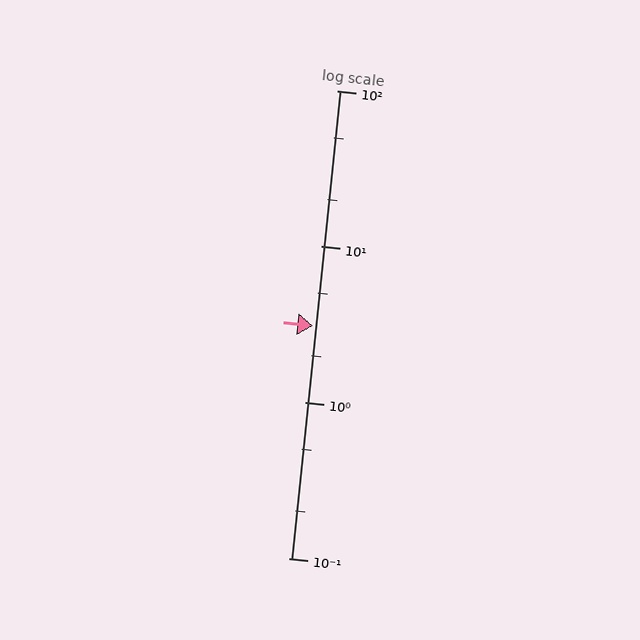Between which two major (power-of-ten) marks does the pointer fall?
The pointer is between 1 and 10.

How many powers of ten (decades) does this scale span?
The scale spans 3 decades, from 0.1 to 100.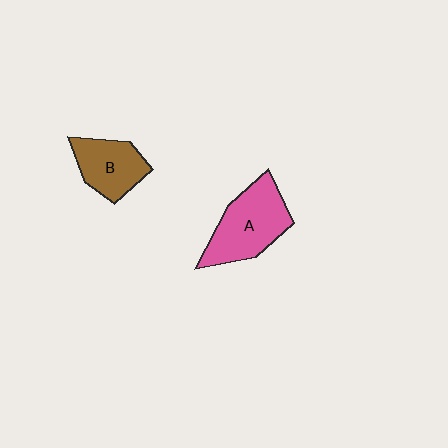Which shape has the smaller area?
Shape B (brown).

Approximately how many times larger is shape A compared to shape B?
Approximately 1.4 times.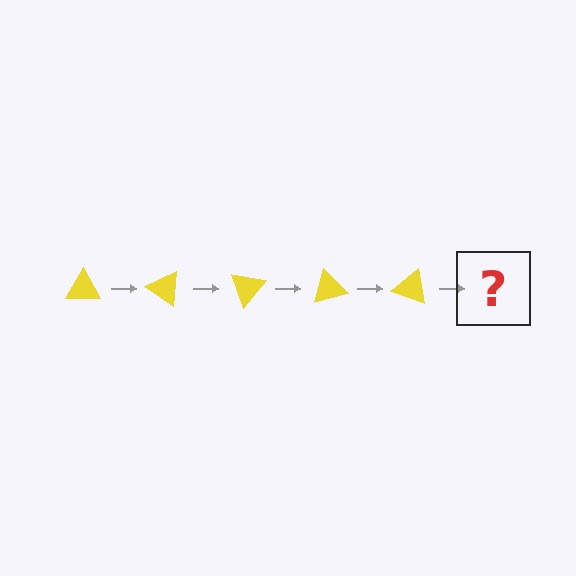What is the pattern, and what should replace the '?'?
The pattern is that the triangle rotates 35 degrees each step. The '?' should be a yellow triangle rotated 175 degrees.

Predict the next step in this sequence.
The next step is a yellow triangle rotated 175 degrees.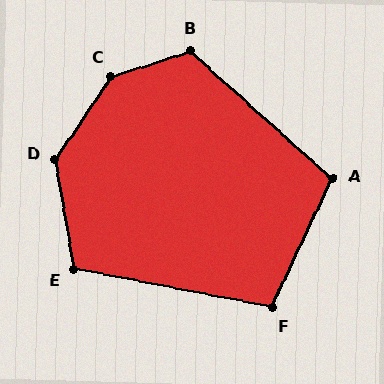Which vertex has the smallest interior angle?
F, at approximately 104 degrees.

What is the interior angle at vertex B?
Approximately 120 degrees (obtuse).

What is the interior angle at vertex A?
Approximately 107 degrees (obtuse).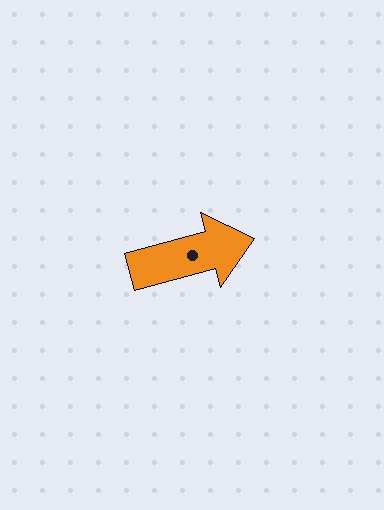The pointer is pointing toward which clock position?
Roughly 2 o'clock.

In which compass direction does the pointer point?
East.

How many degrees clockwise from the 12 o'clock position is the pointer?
Approximately 75 degrees.